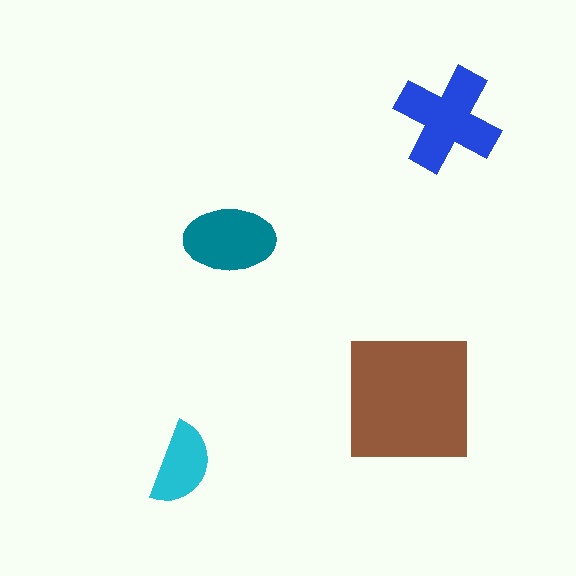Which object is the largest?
The brown square.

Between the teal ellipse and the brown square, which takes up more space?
The brown square.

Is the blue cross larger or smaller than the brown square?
Smaller.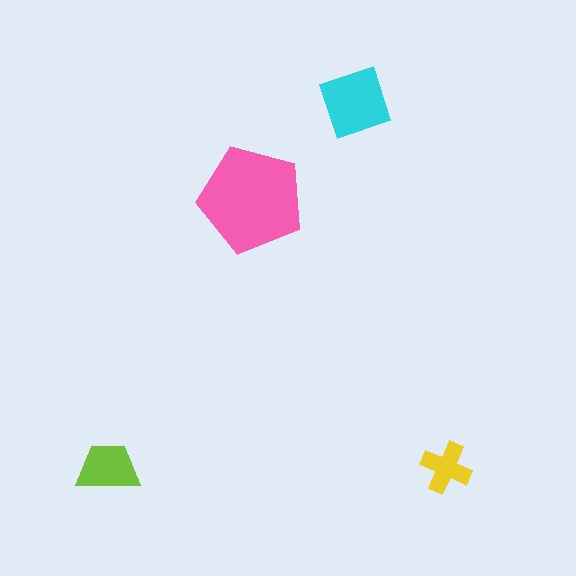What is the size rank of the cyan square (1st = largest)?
2nd.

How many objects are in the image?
There are 4 objects in the image.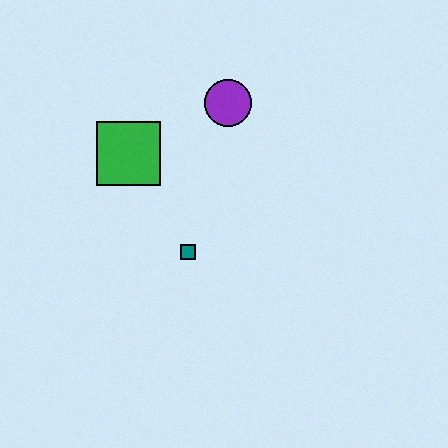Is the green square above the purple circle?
No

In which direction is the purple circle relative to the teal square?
The purple circle is above the teal square.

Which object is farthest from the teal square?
The purple circle is farthest from the teal square.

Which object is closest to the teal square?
The green square is closest to the teal square.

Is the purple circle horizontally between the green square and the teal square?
No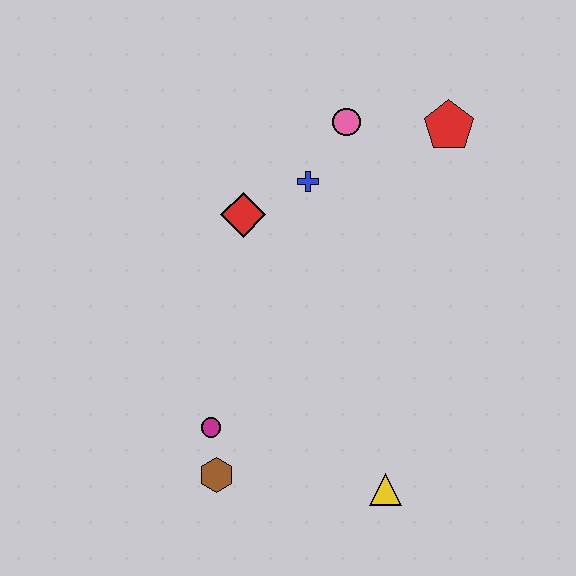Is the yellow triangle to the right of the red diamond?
Yes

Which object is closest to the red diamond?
The blue cross is closest to the red diamond.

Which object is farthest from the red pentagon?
The brown hexagon is farthest from the red pentagon.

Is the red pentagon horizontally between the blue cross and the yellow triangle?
No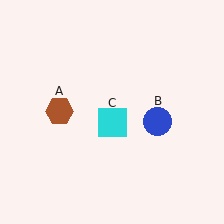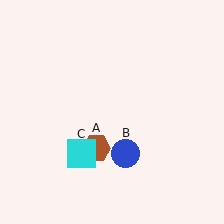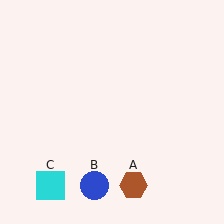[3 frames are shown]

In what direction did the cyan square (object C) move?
The cyan square (object C) moved down and to the left.